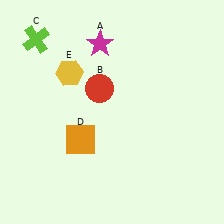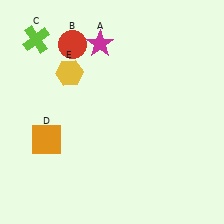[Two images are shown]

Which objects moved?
The objects that moved are: the red circle (B), the orange square (D).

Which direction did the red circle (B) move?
The red circle (B) moved up.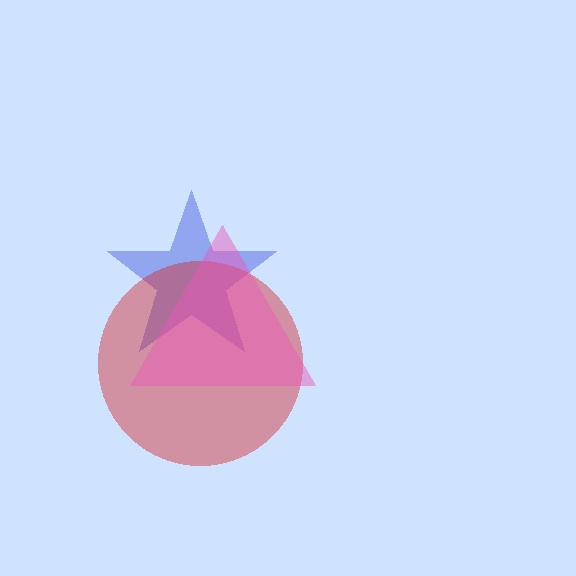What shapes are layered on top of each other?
The layered shapes are: a blue star, a red circle, a pink triangle.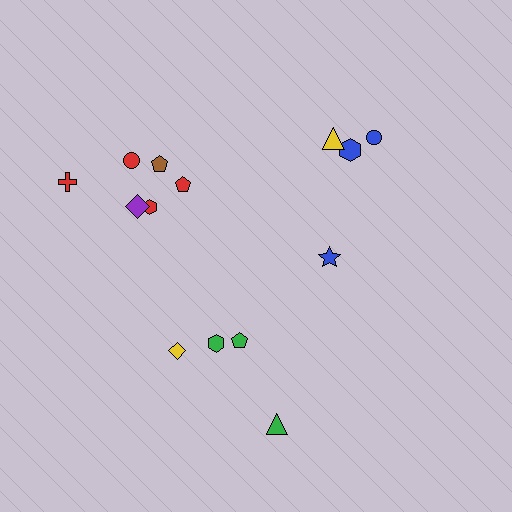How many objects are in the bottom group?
There are 4 objects.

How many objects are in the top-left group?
There are 6 objects.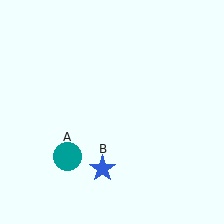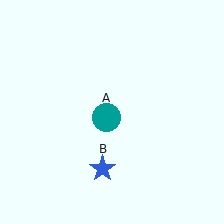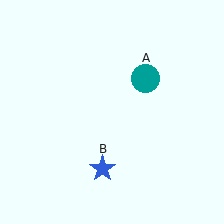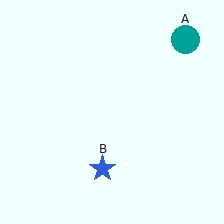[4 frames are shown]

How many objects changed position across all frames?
1 object changed position: teal circle (object A).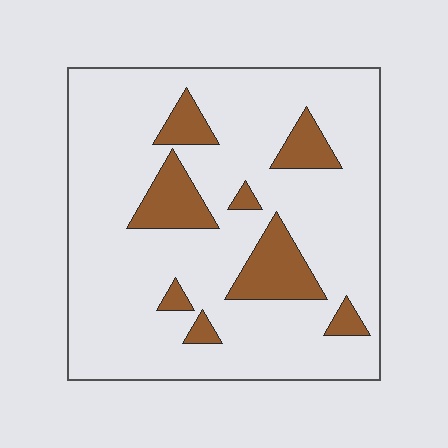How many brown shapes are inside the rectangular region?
8.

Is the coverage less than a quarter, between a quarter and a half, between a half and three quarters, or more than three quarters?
Less than a quarter.